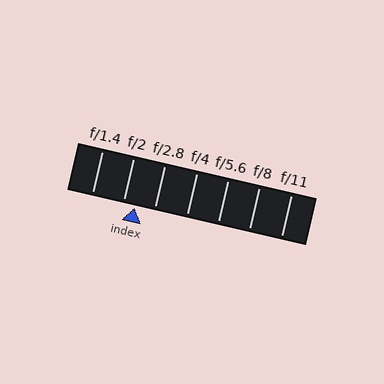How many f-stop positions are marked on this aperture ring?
There are 7 f-stop positions marked.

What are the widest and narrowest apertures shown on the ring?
The widest aperture shown is f/1.4 and the narrowest is f/11.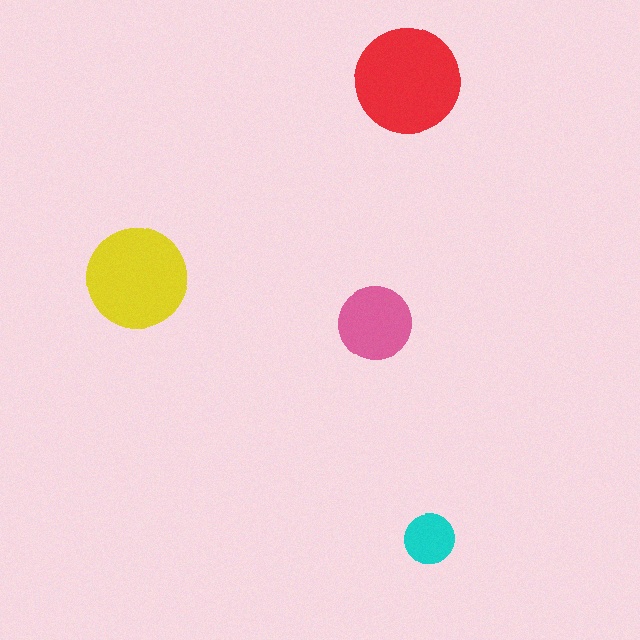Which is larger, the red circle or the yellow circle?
The red one.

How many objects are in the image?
There are 4 objects in the image.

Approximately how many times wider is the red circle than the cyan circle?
About 2 times wider.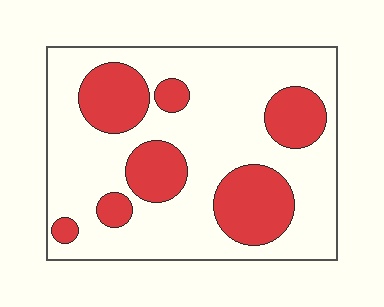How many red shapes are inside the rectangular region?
7.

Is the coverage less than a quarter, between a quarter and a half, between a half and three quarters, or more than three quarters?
Between a quarter and a half.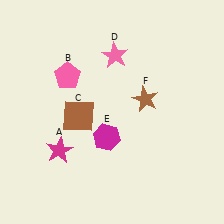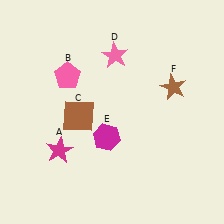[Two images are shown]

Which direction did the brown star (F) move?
The brown star (F) moved right.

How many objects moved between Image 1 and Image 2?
1 object moved between the two images.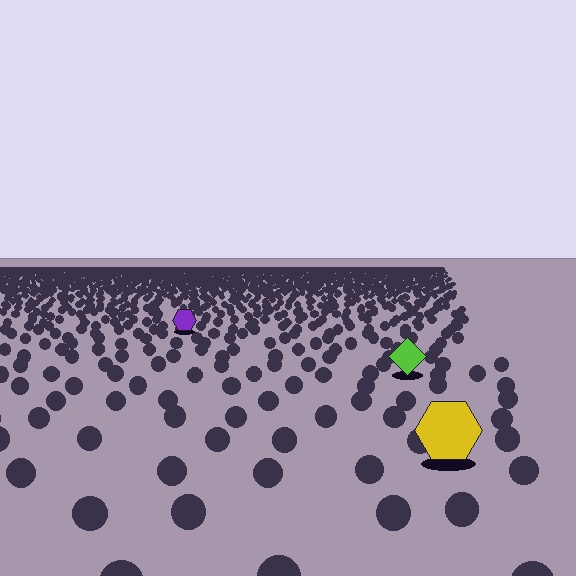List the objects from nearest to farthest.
From nearest to farthest: the yellow hexagon, the lime diamond, the purple hexagon.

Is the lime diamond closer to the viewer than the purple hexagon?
Yes. The lime diamond is closer — you can tell from the texture gradient: the ground texture is coarser near it.